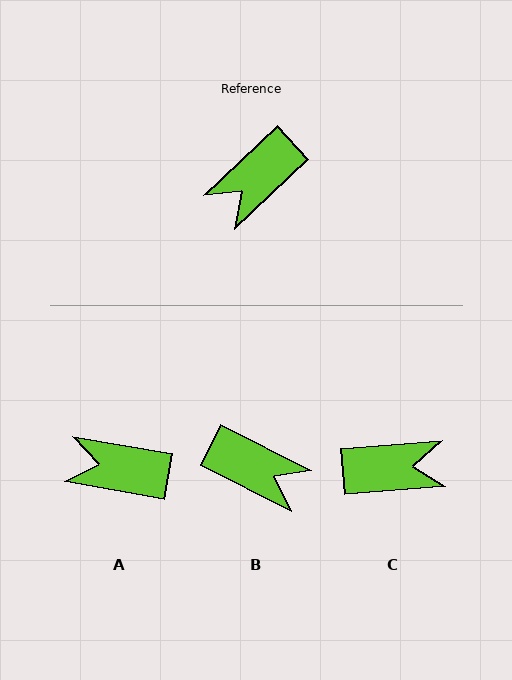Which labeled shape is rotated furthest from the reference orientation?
C, about 141 degrees away.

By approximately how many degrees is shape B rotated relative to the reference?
Approximately 110 degrees counter-clockwise.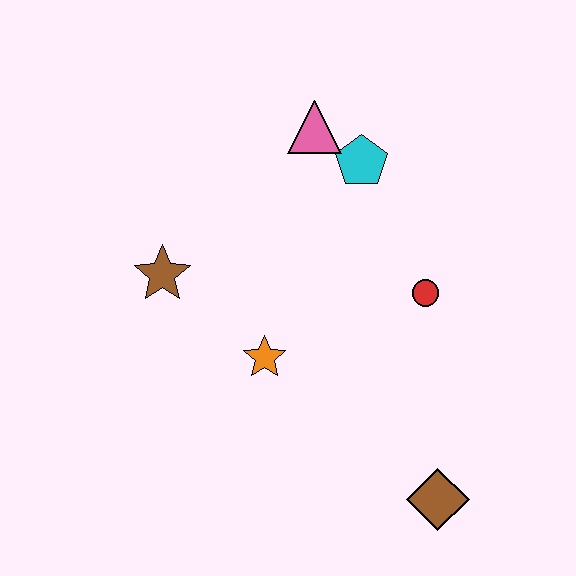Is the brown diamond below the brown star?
Yes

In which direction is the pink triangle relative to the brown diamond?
The pink triangle is above the brown diamond.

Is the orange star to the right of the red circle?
No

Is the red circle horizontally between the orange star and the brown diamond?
Yes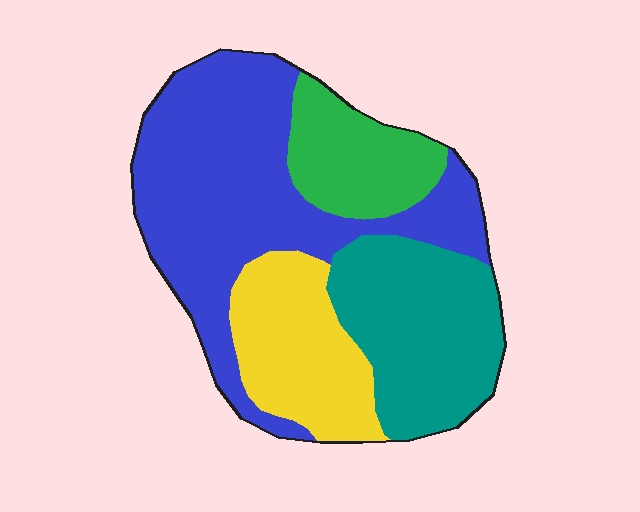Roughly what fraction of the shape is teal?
Teal takes up about one quarter (1/4) of the shape.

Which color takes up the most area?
Blue, at roughly 45%.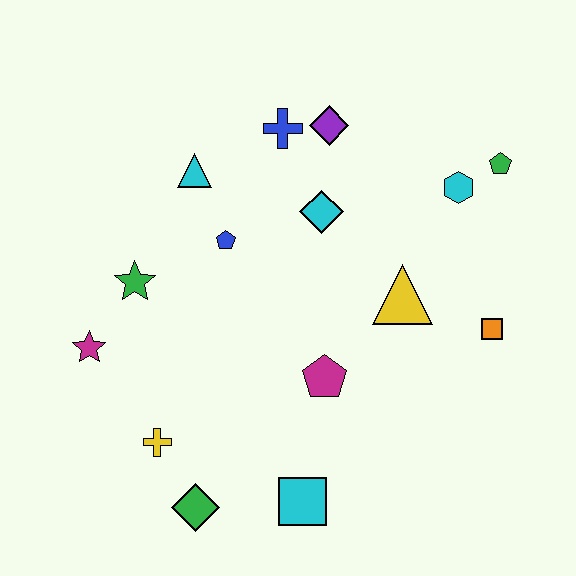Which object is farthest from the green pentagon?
The green diamond is farthest from the green pentagon.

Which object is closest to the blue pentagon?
The cyan triangle is closest to the blue pentagon.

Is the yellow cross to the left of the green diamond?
Yes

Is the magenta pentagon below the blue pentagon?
Yes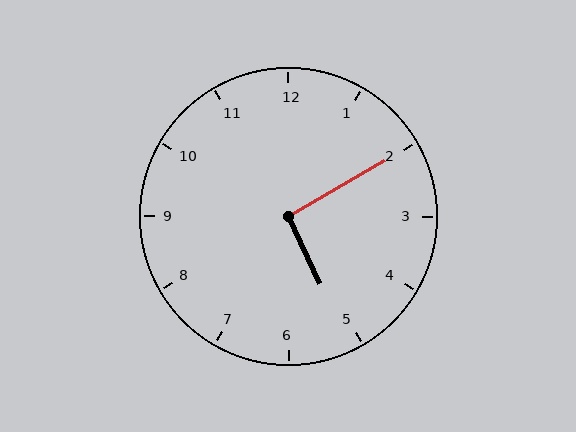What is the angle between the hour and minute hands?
Approximately 95 degrees.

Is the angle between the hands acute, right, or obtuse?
It is right.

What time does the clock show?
5:10.